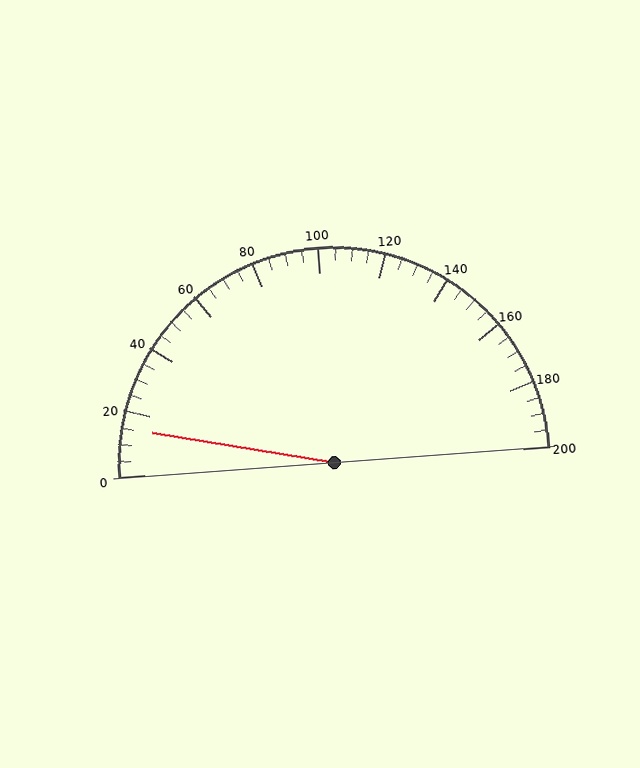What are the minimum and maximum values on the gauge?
The gauge ranges from 0 to 200.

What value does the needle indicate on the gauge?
The needle indicates approximately 15.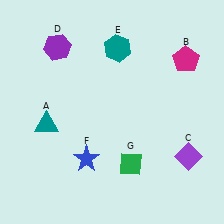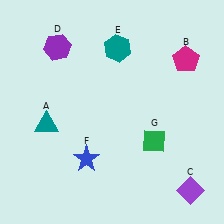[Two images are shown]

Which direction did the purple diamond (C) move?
The purple diamond (C) moved down.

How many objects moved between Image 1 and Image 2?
2 objects moved between the two images.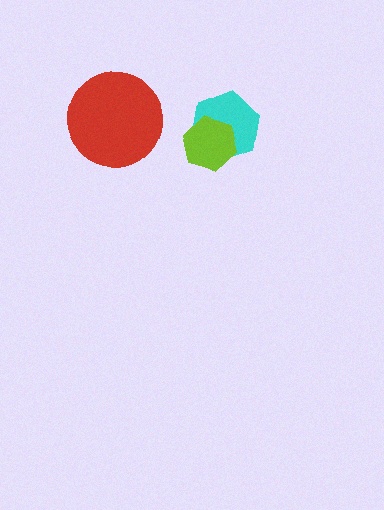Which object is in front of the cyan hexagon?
The lime hexagon is in front of the cyan hexagon.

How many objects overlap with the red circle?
0 objects overlap with the red circle.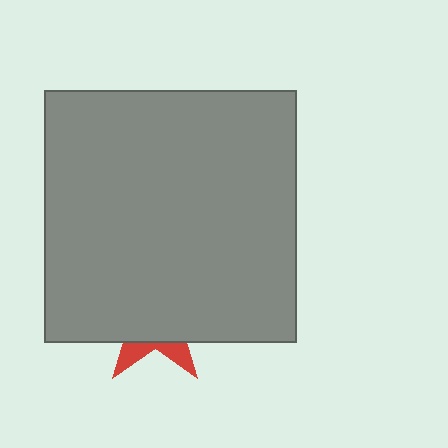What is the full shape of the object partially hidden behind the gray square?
The partially hidden object is a red star.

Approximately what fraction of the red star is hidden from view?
Roughly 78% of the red star is hidden behind the gray square.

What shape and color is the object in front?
The object in front is a gray square.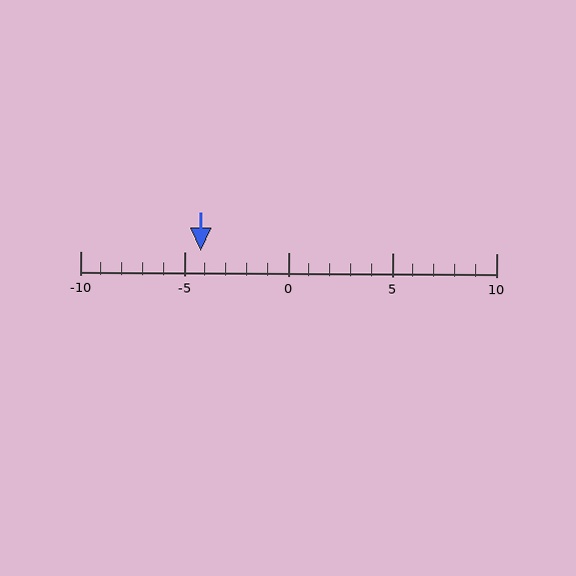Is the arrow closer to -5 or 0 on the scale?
The arrow is closer to -5.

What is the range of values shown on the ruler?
The ruler shows values from -10 to 10.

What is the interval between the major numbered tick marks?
The major tick marks are spaced 5 units apart.